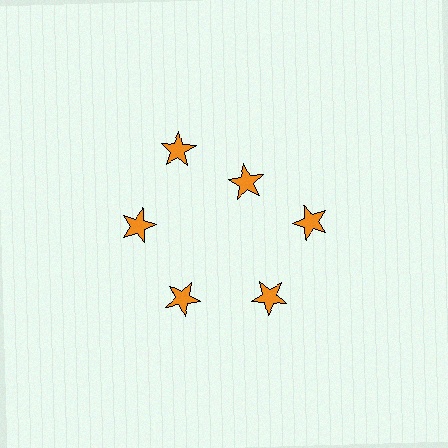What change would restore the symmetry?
The symmetry would be restored by moving it outward, back onto the ring so that all 6 stars sit at equal angles and equal distance from the center.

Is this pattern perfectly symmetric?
No. The 6 orange stars are arranged in a ring, but one element near the 1 o'clock position is pulled inward toward the center, breaking the 6-fold rotational symmetry.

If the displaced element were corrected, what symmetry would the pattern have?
It would have 6-fold rotational symmetry — the pattern would map onto itself every 60 degrees.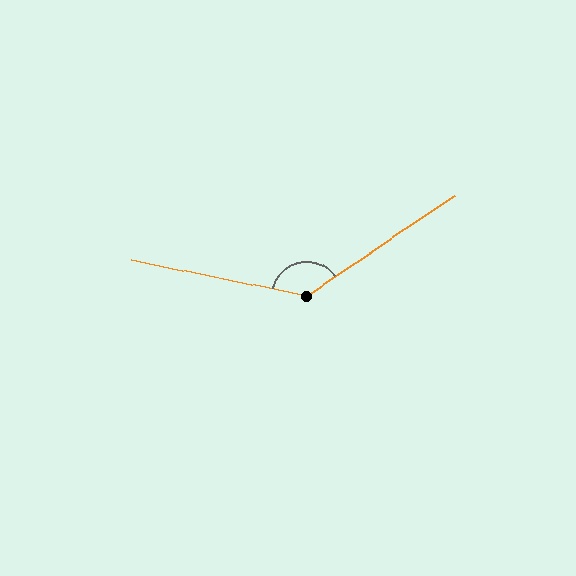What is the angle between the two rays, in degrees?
Approximately 134 degrees.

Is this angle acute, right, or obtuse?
It is obtuse.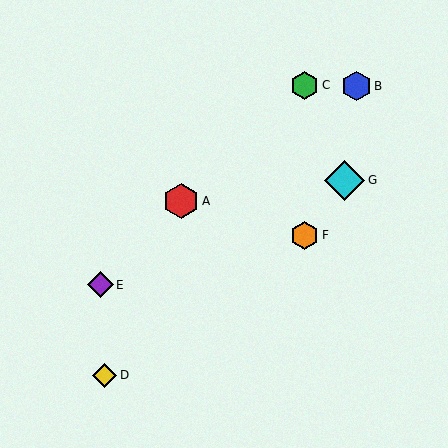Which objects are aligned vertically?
Objects C, F are aligned vertically.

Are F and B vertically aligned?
No, F is at x≈305 and B is at x≈356.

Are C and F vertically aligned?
Yes, both are at x≈305.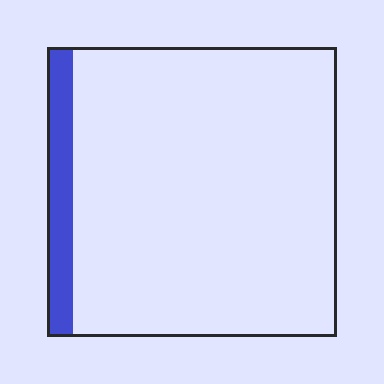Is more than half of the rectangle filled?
No.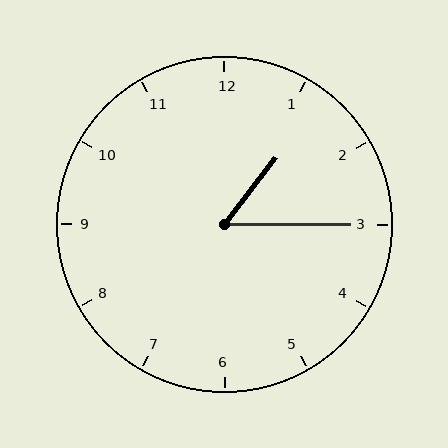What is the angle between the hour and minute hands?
Approximately 52 degrees.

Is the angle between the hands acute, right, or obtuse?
It is acute.